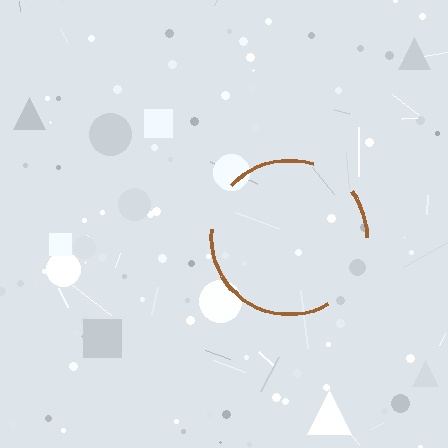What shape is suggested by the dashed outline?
The dashed outline suggests a circle.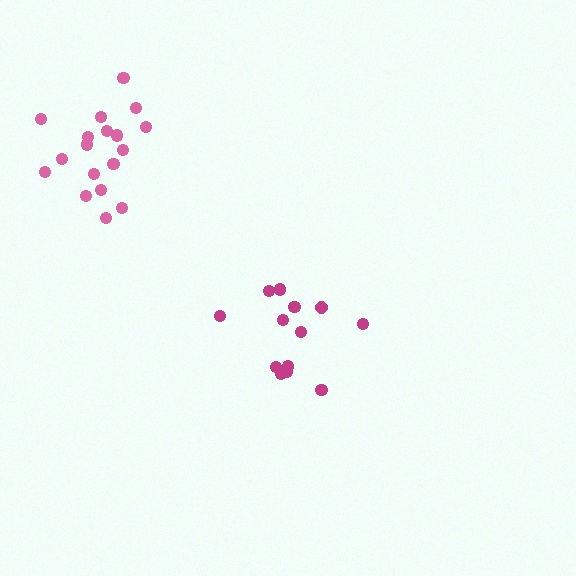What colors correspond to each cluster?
The clusters are colored: pink, magenta.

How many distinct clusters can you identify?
There are 2 distinct clusters.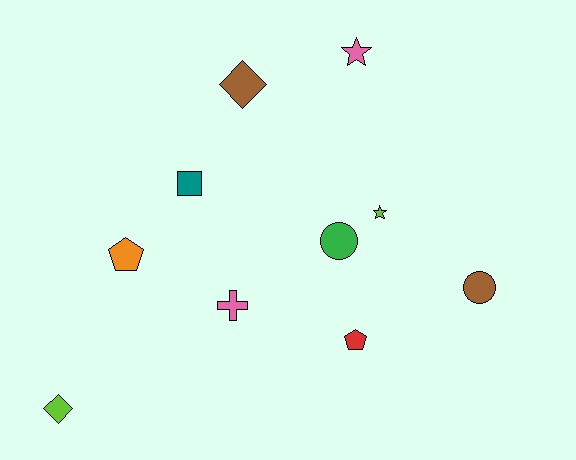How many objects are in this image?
There are 10 objects.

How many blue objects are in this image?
There are no blue objects.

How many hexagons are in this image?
There are no hexagons.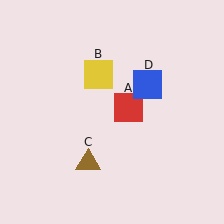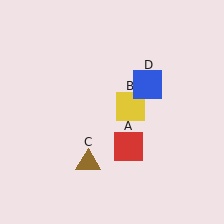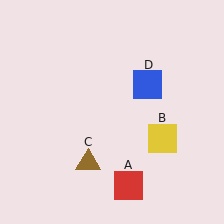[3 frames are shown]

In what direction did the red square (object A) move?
The red square (object A) moved down.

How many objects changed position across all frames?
2 objects changed position: red square (object A), yellow square (object B).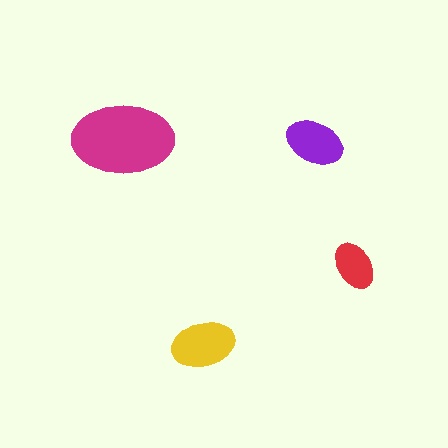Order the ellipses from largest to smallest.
the magenta one, the yellow one, the purple one, the red one.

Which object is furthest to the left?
The magenta ellipse is leftmost.